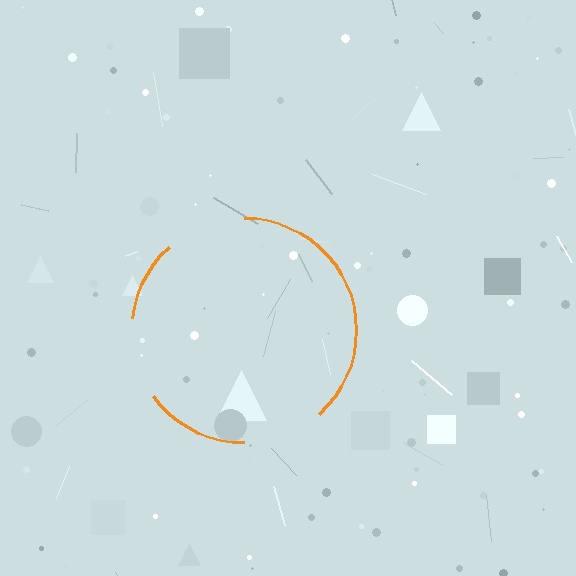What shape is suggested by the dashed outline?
The dashed outline suggests a circle.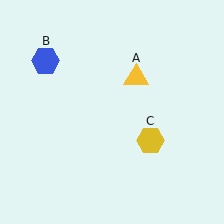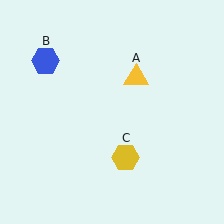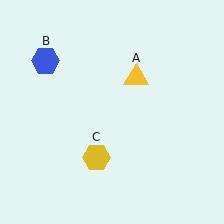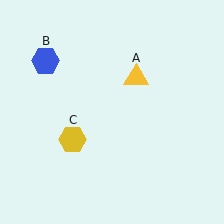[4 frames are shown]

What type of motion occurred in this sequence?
The yellow hexagon (object C) rotated clockwise around the center of the scene.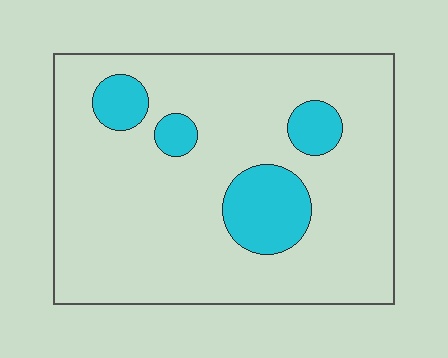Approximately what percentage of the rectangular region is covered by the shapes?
Approximately 15%.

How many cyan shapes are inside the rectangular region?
4.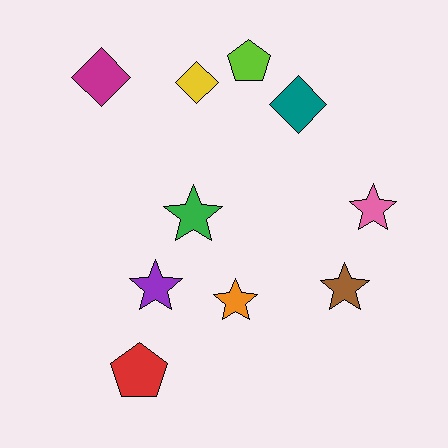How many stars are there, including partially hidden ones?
There are 5 stars.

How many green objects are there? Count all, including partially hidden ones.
There is 1 green object.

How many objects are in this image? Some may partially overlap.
There are 10 objects.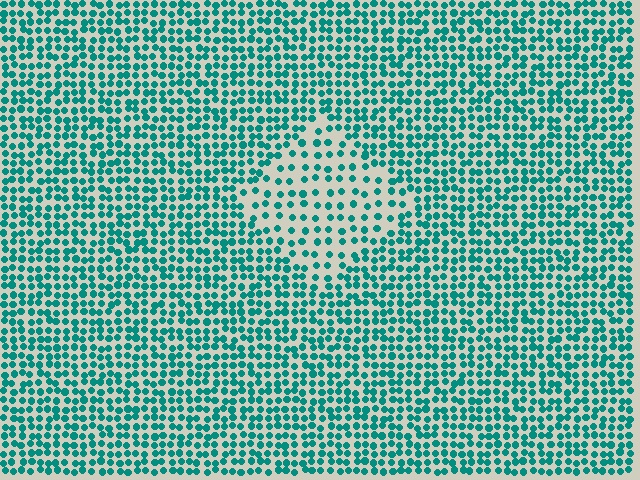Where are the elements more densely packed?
The elements are more densely packed outside the diamond boundary.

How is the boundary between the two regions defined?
The boundary is defined by a change in element density (approximately 2.0x ratio). All elements are the same color, size, and shape.